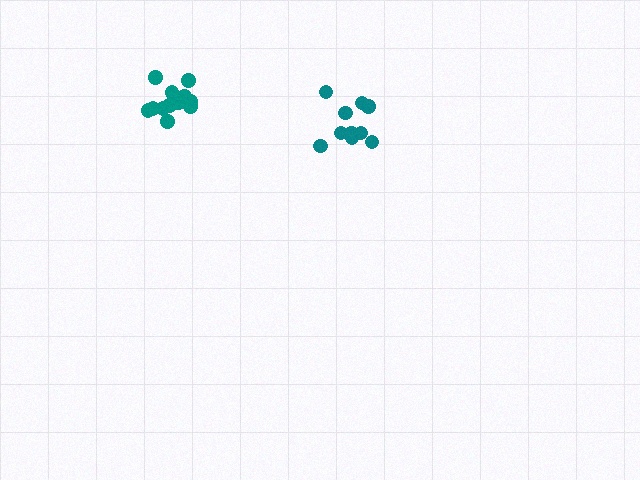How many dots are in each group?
Group 1: 12 dots, Group 2: 10 dots (22 total).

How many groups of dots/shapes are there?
There are 2 groups.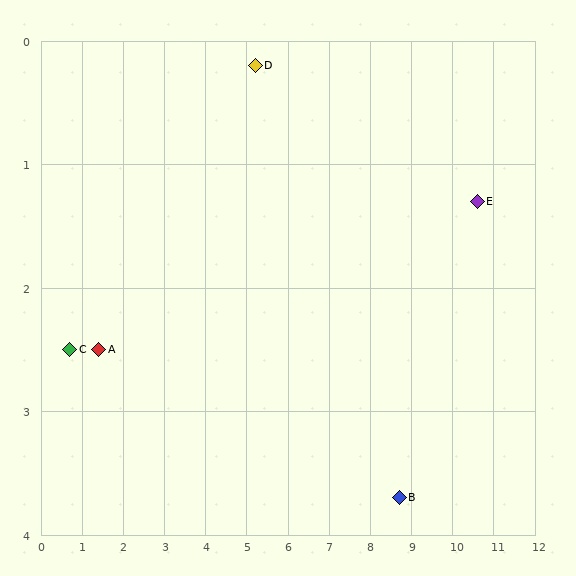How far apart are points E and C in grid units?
Points E and C are about 10.0 grid units apart.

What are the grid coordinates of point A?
Point A is at approximately (1.4, 2.5).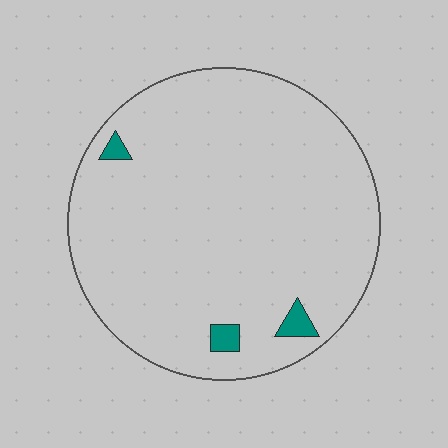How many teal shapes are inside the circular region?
3.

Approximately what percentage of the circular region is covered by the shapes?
Approximately 5%.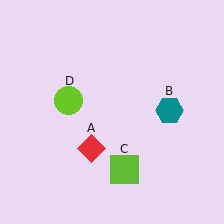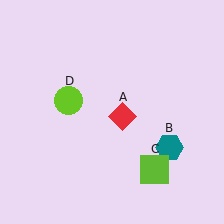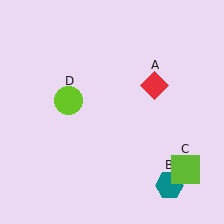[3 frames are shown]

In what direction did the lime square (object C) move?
The lime square (object C) moved right.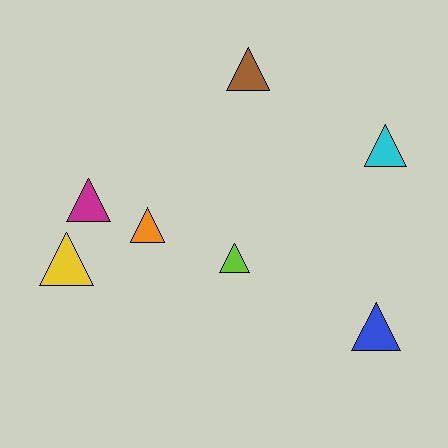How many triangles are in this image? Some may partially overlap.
There are 7 triangles.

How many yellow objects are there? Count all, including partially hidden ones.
There is 1 yellow object.